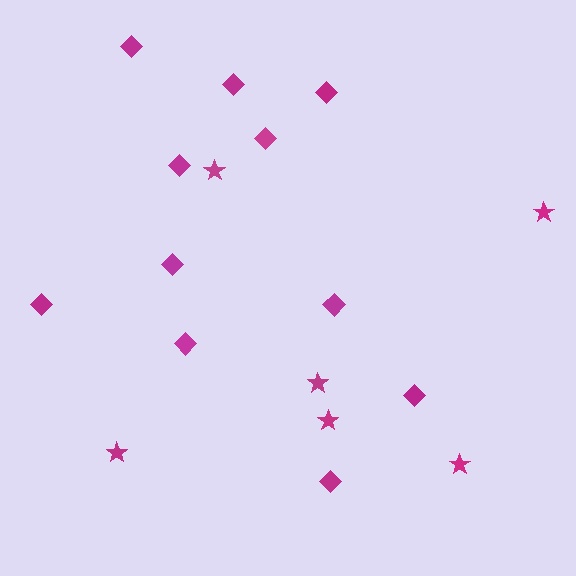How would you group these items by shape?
There are 2 groups: one group of diamonds (11) and one group of stars (6).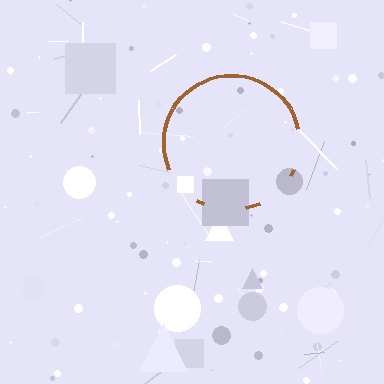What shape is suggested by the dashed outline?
The dashed outline suggests a circle.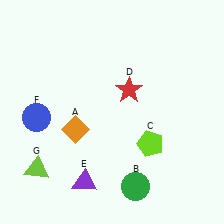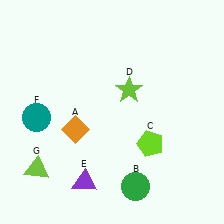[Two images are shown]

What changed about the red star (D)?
In Image 1, D is red. In Image 2, it changed to lime.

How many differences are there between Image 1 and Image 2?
There are 2 differences between the two images.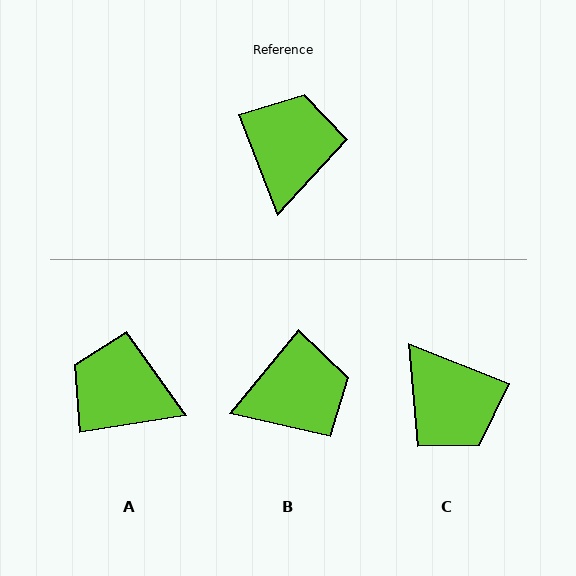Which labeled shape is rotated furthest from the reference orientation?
C, about 132 degrees away.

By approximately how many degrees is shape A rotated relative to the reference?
Approximately 78 degrees counter-clockwise.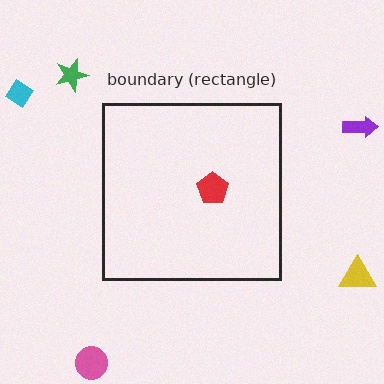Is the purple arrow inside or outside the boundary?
Outside.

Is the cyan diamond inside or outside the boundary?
Outside.